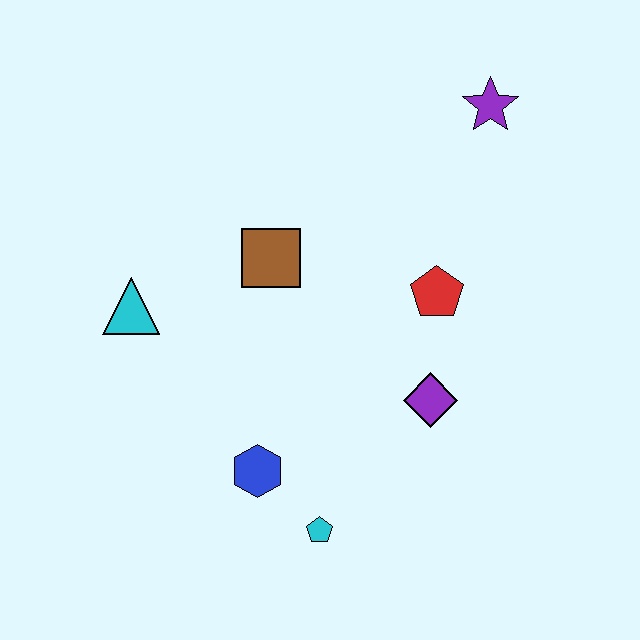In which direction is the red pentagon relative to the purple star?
The red pentagon is below the purple star.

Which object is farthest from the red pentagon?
The cyan triangle is farthest from the red pentagon.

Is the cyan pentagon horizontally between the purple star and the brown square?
Yes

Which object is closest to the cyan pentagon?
The blue hexagon is closest to the cyan pentagon.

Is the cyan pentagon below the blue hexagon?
Yes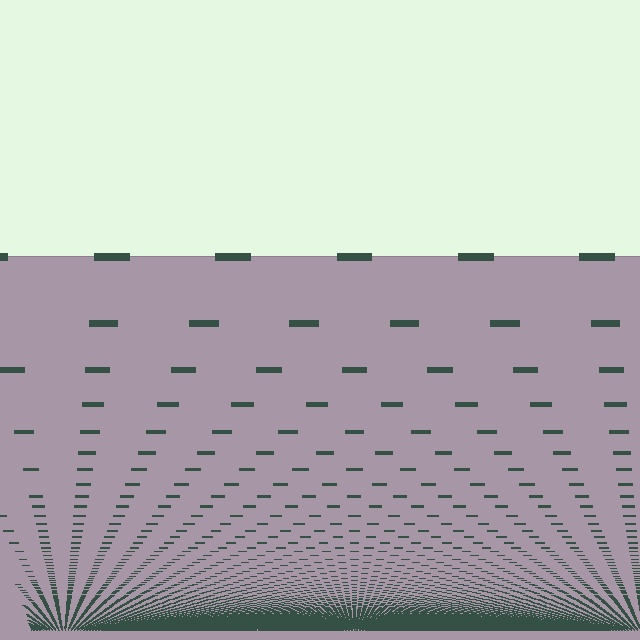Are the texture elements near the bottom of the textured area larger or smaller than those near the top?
Smaller. The gradient is inverted — elements near the bottom are smaller and denser.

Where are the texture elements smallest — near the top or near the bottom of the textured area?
Near the bottom.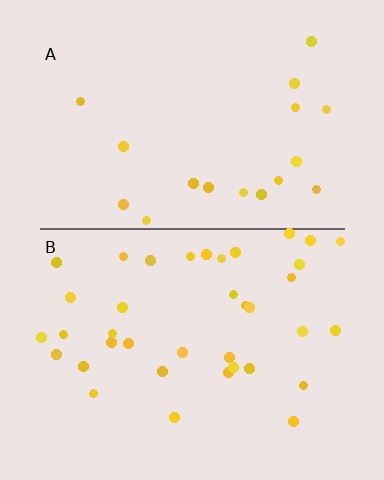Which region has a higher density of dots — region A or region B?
B (the bottom).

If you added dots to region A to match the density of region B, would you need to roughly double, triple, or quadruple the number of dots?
Approximately double.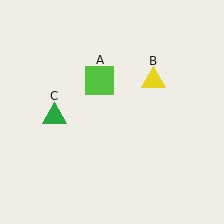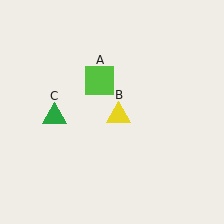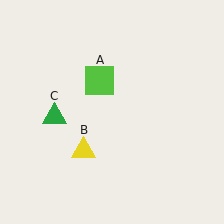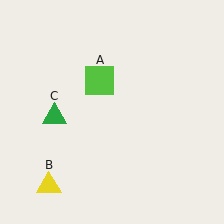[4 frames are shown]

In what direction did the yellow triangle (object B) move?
The yellow triangle (object B) moved down and to the left.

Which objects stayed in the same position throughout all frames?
Lime square (object A) and green triangle (object C) remained stationary.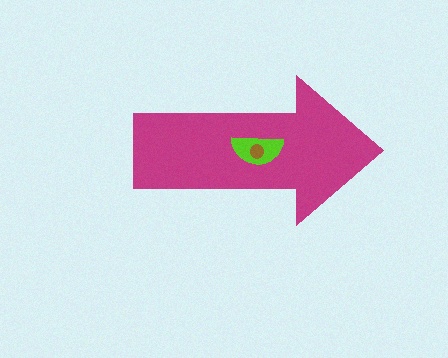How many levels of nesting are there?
3.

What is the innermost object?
The brown circle.